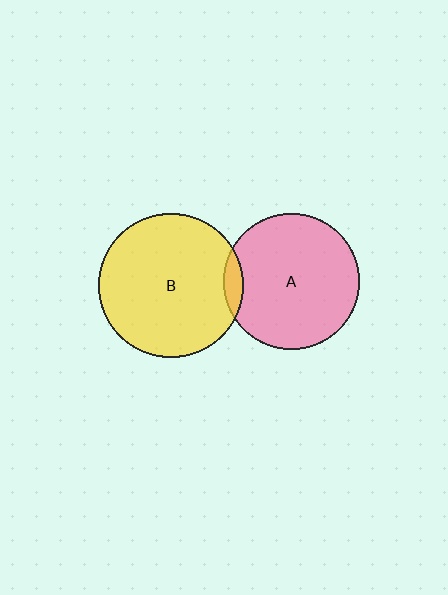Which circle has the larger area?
Circle B (yellow).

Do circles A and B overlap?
Yes.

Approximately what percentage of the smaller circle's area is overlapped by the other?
Approximately 5%.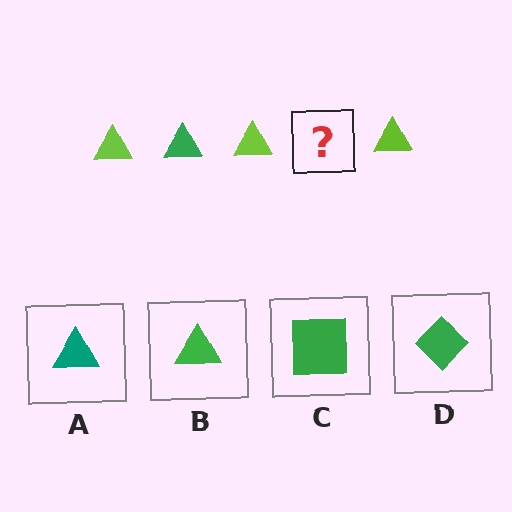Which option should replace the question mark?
Option B.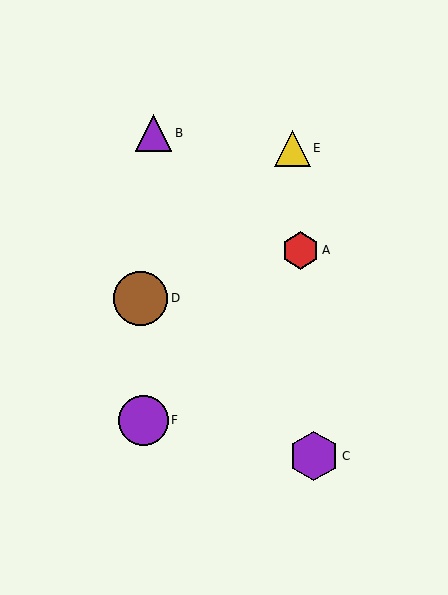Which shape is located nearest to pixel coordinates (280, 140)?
The yellow triangle (labeled E) at (293, 148) is nearest to that location.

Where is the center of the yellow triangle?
The center of the yellow triangle is at (293, 148).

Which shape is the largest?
The brown circle (labeled D) is the largest.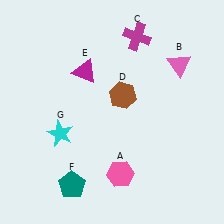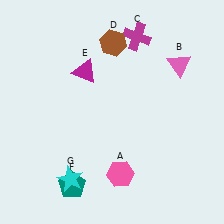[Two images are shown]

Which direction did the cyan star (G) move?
The cyan star (G) moved down.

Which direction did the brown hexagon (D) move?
The brown hexagon (D) moved up.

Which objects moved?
The objects that moved are: the brown hexagon (D), the cyan star (G).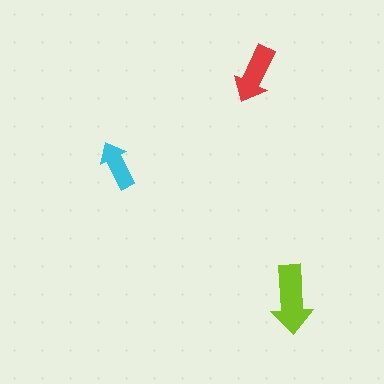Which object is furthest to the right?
The lime arrow is rightmost.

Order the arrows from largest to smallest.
the lime one, the red one, the cyan one.